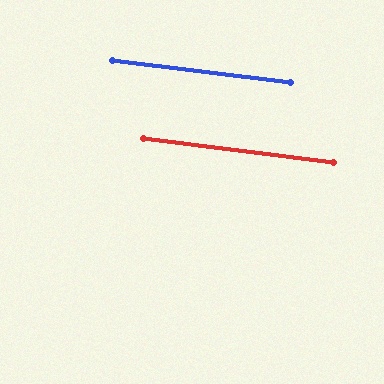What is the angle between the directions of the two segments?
Approximately 0 degrees.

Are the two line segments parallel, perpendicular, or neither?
Parallel — their directions differ by only 0.5°.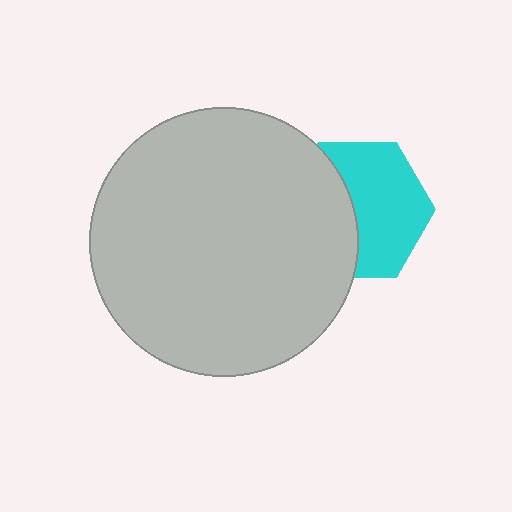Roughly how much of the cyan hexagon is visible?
About half of it is visible (roughly 58%).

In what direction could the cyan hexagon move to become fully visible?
The cyan hexagon could move right. That would shift it out from behind the light gray circle entirely.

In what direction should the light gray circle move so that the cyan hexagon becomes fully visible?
The light gray circle should move left. That is the shortest direction to clear the overlap and leave the cyan hexagon fully visible.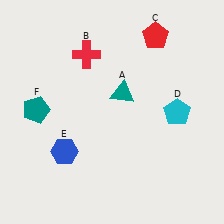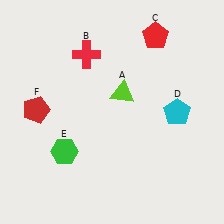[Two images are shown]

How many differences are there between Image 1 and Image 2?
There are 3 differences between the two images.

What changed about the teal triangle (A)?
In Image 1, A is teal. In Image 2, it changed to lime.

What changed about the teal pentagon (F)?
In Image 1, F is teal. In Image 2, it changed to red.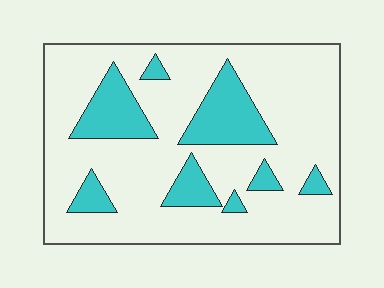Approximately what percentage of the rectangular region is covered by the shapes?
Approximately 20%.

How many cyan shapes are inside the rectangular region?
8.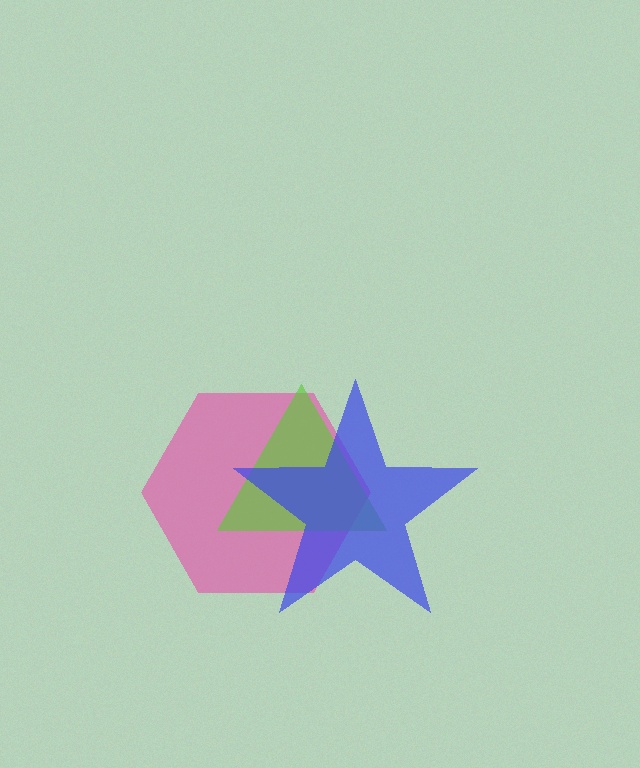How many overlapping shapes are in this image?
There are 3 overlapping shapes in the image.